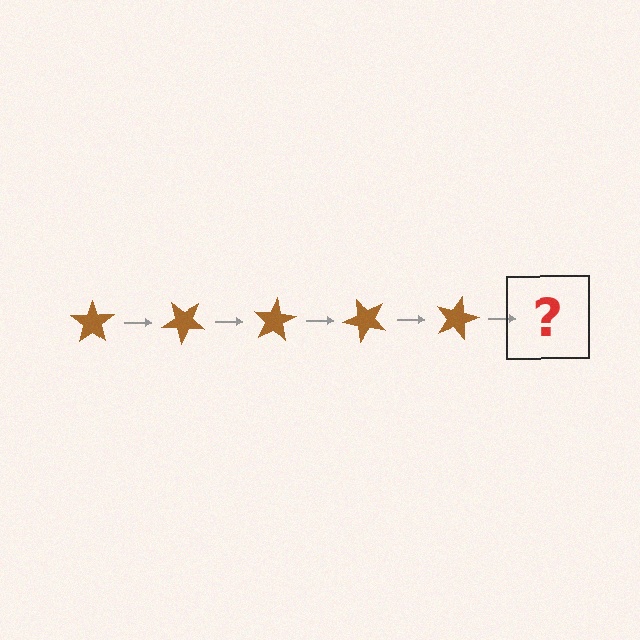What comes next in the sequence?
The next element should be a brown star rotated 200 degrees.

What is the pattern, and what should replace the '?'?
The pattern is that the star rotates 40 degrees each step. The '?' should be a brown star rotated 200 degrees.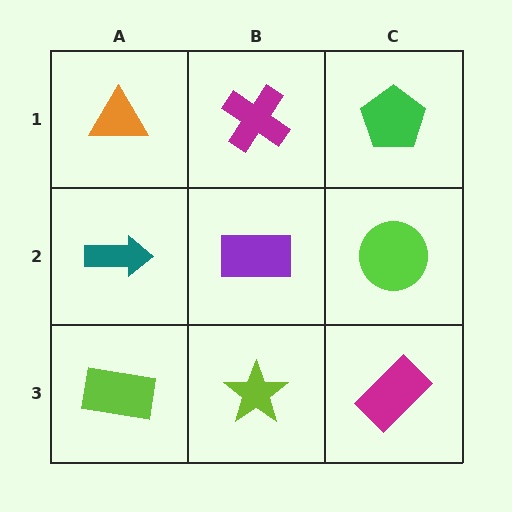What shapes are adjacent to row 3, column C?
A lime circle (row 2, column C), a lime star (row 3, column B).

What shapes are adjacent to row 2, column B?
A magenta cross (row 1, column B), a lime star (row 3, column B), a teal arrow (row 2, column A), a lime circle (row 2, column C).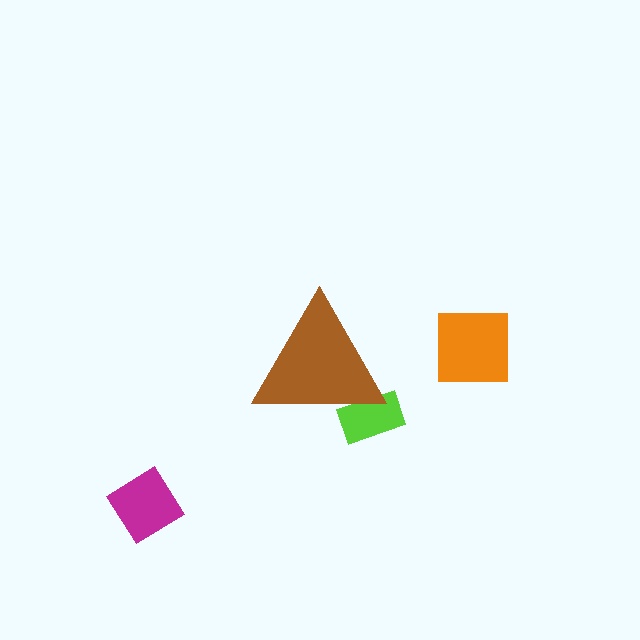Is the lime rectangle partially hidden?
Yes, the lime rectangle is partially hidden behind the brown triangle.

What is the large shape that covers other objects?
A brown triangle.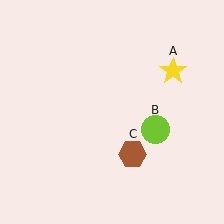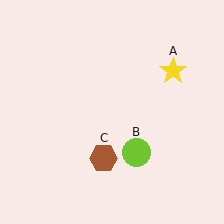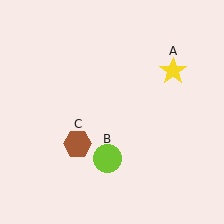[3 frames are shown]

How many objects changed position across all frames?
2 objects changed position: lime circle (object B), brown hexagon (object C).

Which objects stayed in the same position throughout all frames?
Yellow star (object A) remained stationary.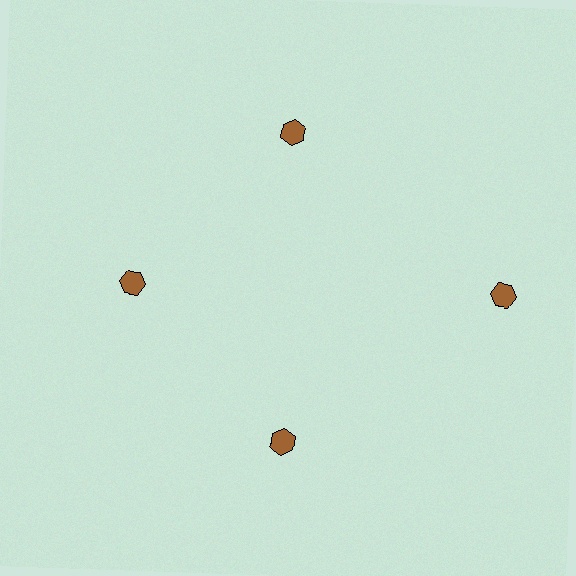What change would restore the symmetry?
The symmetry would be restored by moving it inward, back onto the ring so that all 4 hexagons sit at equal angles and equal distance from the center.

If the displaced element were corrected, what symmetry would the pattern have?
It would have 4-fold rotational symmetry — the pattern would map onto itself every 90 degrees.